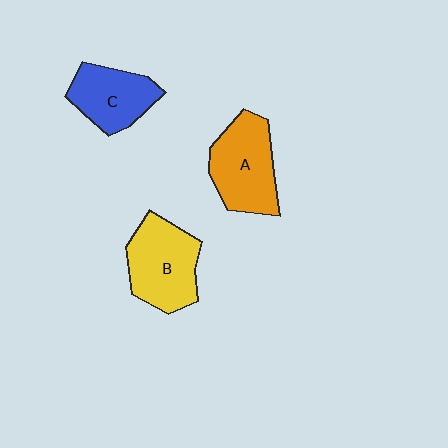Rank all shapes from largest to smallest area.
From largest to smallest: B (yellow), A (orange), C (blue).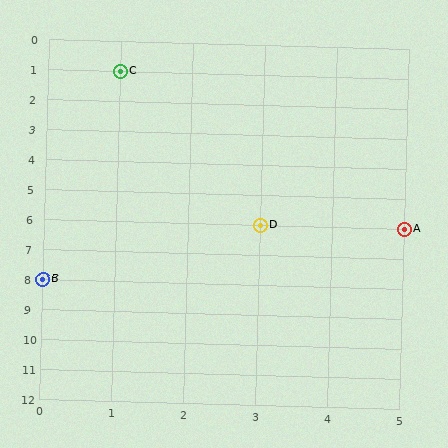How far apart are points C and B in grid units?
Points C and B are 1 column and 7 rows apart (about 7.1 grid units diagonally).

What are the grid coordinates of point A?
Point A is at grid coordinates (5, 6).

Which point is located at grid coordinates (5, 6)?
Point A is at (5, 6).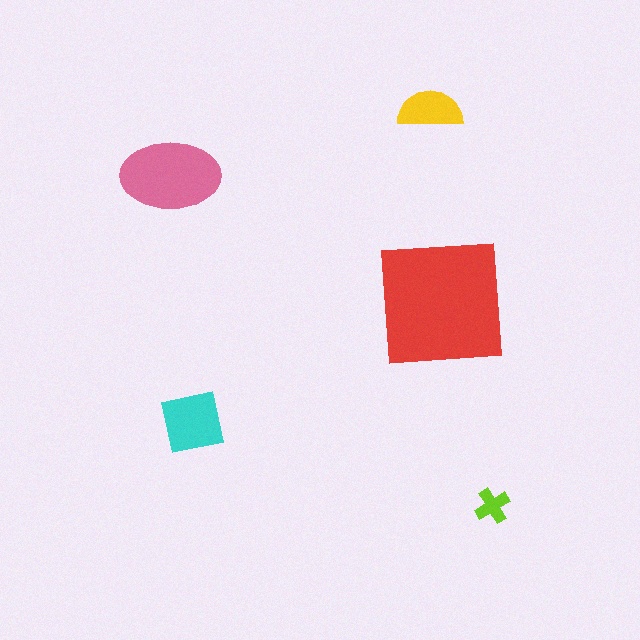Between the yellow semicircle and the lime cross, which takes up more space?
The yellow semicircle.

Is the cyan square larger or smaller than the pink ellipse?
Smaller.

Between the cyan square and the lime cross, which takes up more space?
The cyan square.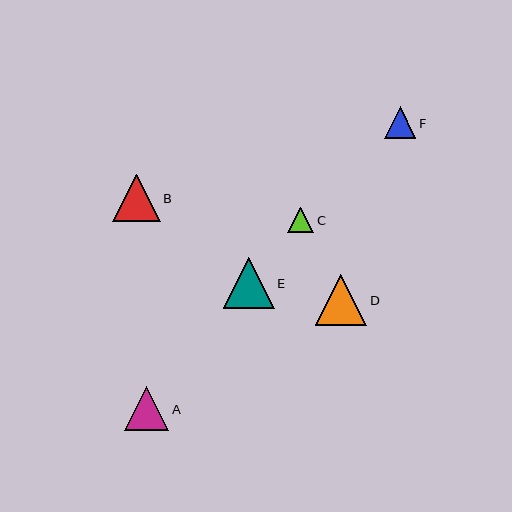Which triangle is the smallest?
Triangle C is the smallest with a size of approximately 26 pixels.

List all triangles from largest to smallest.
From largest to smallest: D, E, B, A, F, C.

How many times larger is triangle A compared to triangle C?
Triangle A is approximately 1.7 times the size of triangle C.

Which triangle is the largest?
Triangle D is the largest with a size of approximately 51 pixels.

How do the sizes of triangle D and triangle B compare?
Triangle D and triangle B are approximately the same size.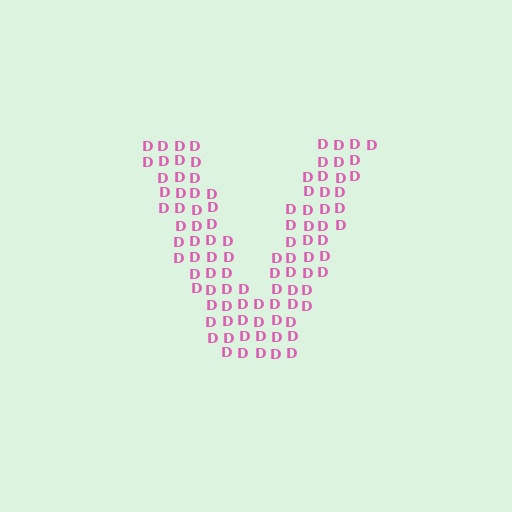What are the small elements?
The small elements are letter D's.